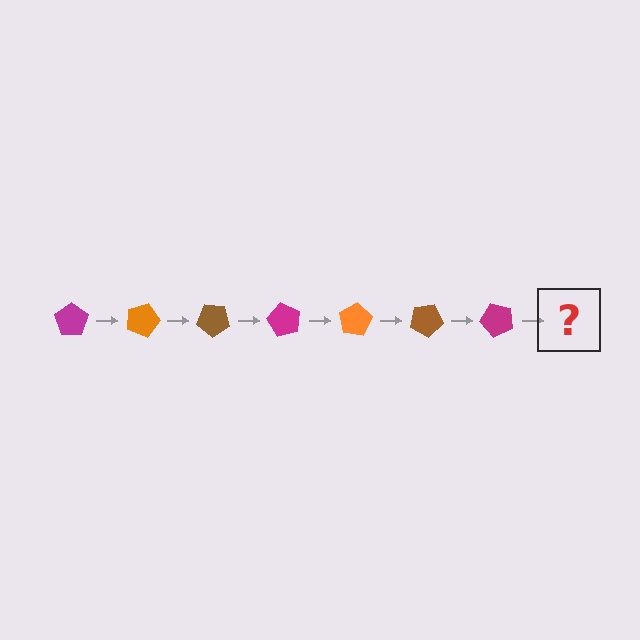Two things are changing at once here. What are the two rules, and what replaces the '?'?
The two rules are that it rotates 20 degrees each step and the color cycles through magenta, orange, and brown. The '?' should be an orange pentagon, rotated 140 degrees from the start.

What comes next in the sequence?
The next element should be an orange pentagon, rotated 140 degrees from the start.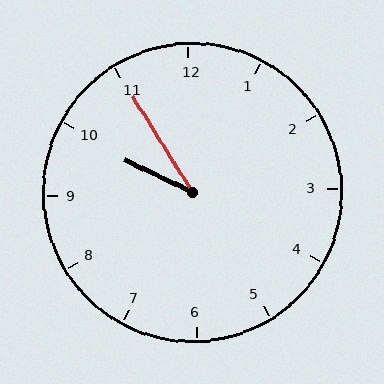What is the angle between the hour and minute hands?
Approximately 32 degrees.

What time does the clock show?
9:55.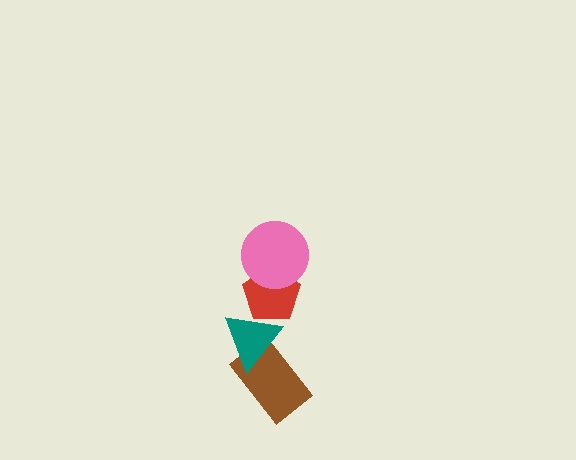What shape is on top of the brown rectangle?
The teal triangle is on top of the brown rectangle.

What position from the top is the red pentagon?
The red pentagon is 2nd from the top.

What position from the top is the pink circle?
The pink circle is 1st from the top.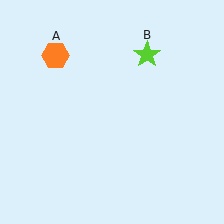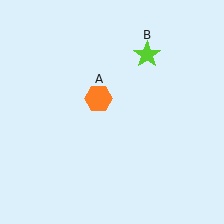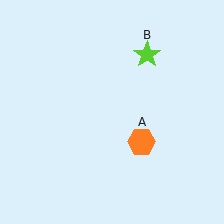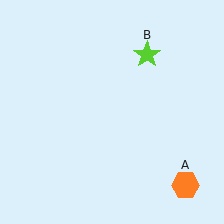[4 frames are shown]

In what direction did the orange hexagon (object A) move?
The orange hexagon (object A) moved down and to the right.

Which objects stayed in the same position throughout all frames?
Lime star (object B) remained stationary.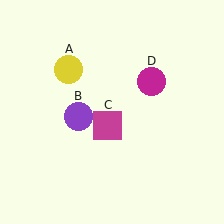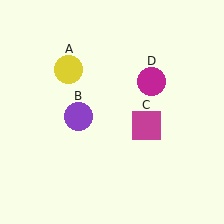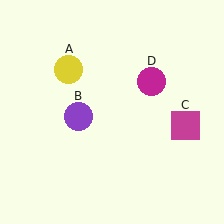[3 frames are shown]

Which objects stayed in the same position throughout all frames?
Yellow circle (object A) and purple circle (object B) and magenta circle (object D) remained stationary.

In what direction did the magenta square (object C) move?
The magenta square (object C) moved right.